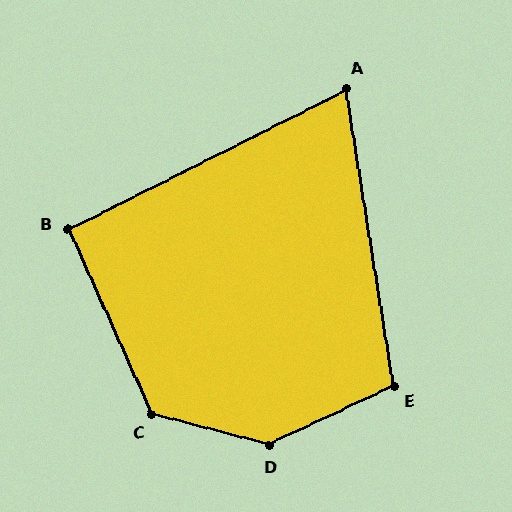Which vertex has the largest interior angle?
D, at approximately 140 degrees.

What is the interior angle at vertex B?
Approximately 93 degrees (approximately right).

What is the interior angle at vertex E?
Approximately 106 degrees (obtuse).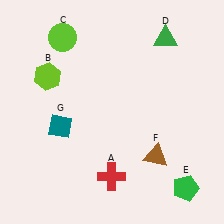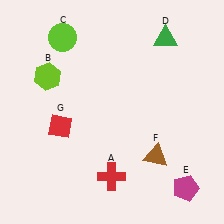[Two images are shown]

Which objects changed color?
E changed from green to magenta. G changed from teal to red.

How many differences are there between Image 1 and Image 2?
There are 2 differences between the two images.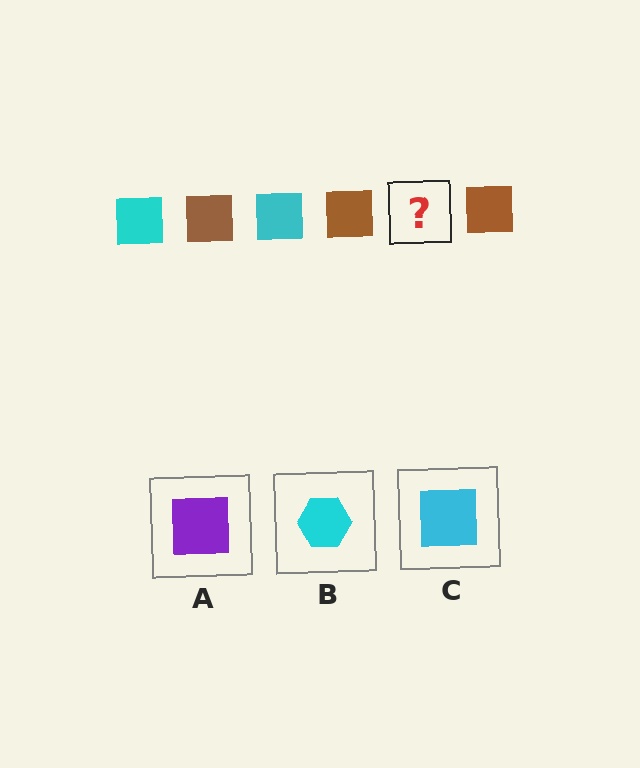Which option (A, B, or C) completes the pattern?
C.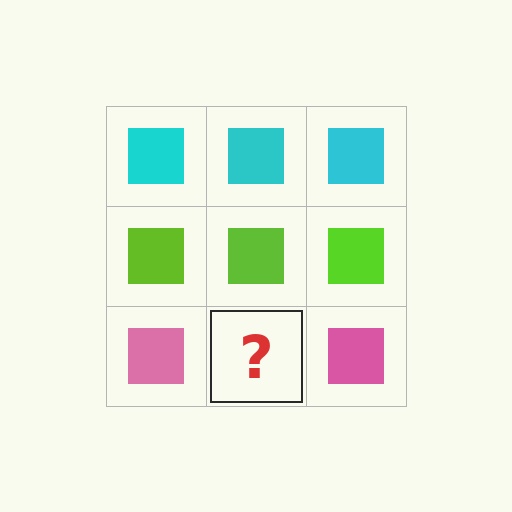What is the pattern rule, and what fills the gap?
The rule is that each row has a consistent color. The gap should be filled with a pink square.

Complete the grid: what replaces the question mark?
The question mark should be replaced with a pink square.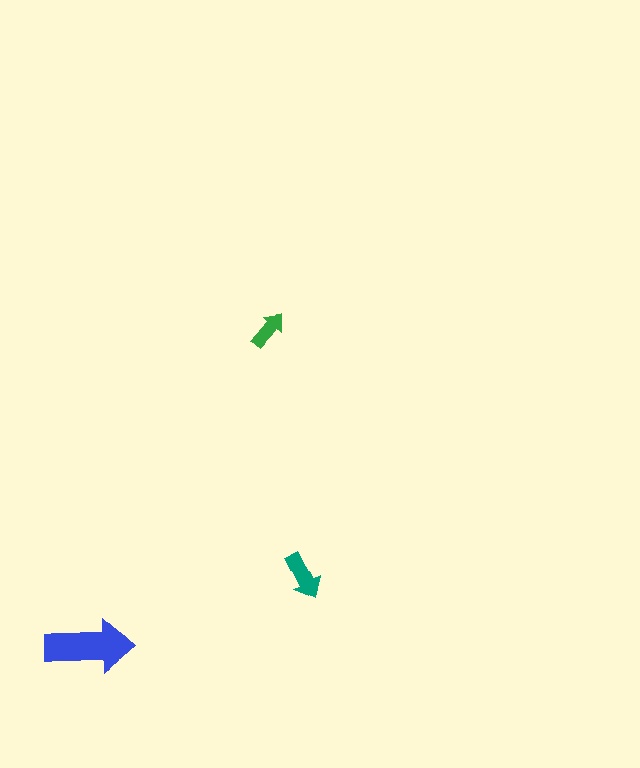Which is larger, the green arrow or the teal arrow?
The teal one.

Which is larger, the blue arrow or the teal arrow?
The blue one.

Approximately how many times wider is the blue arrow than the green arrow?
About 2.5 times wider.